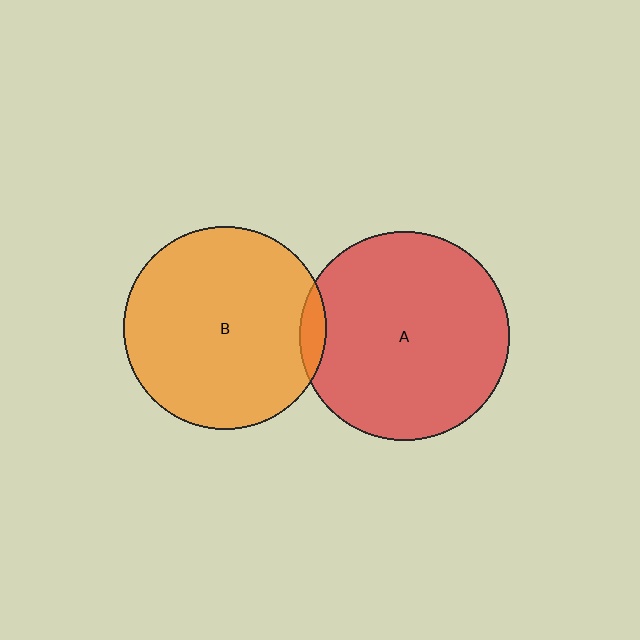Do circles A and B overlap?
Yes.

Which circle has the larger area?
Circle A (red).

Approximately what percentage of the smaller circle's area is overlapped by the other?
Approximately 5%.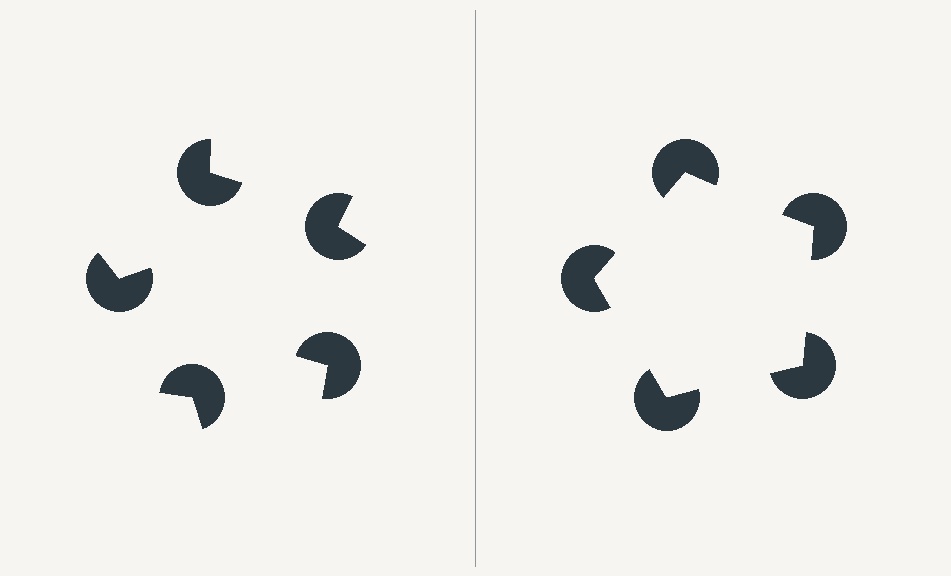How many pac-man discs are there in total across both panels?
10 — 5 on each side.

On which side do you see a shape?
An illusory pentagon appears on the right side. On the left side the wedge cuts are rotated, so no coherent shape forms.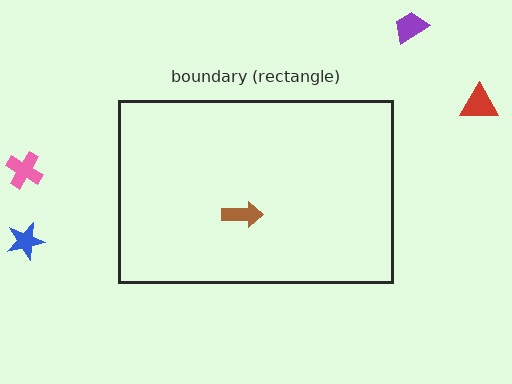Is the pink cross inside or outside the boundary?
Outside.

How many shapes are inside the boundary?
1 inside, 4 outside.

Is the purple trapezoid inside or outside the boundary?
Outside.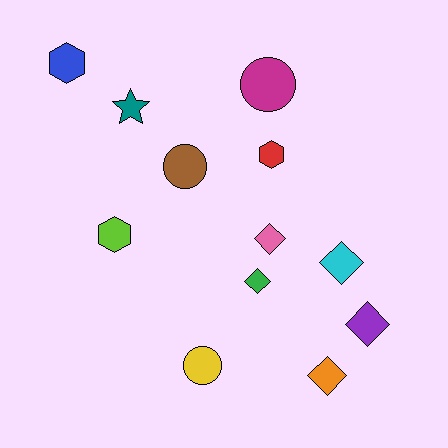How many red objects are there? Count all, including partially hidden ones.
There is 1 red object.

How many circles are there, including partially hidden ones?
There are 3 circles.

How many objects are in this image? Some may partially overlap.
There are 12 objects.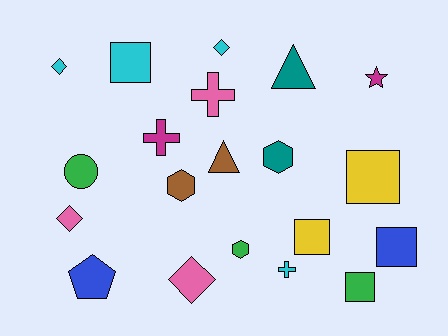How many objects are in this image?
There are 20 objects.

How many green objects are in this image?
There are 3 green objects.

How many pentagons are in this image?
There is 1 pentagon.